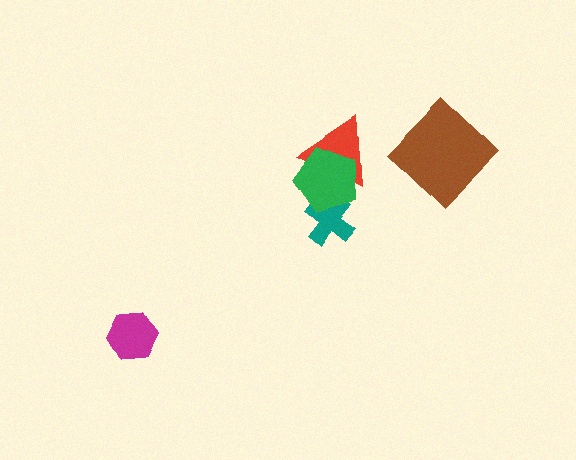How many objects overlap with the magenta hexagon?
0 objects overlap with the magenta hexagon.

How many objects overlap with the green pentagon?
2 objects overlap with the green pentagon.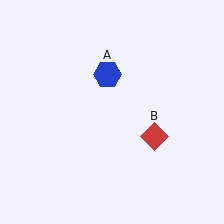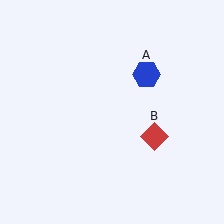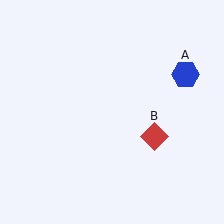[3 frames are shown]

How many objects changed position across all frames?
1 object changed position: blue hexagon (object A).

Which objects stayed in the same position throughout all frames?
Red diamond (object B) remained stationary.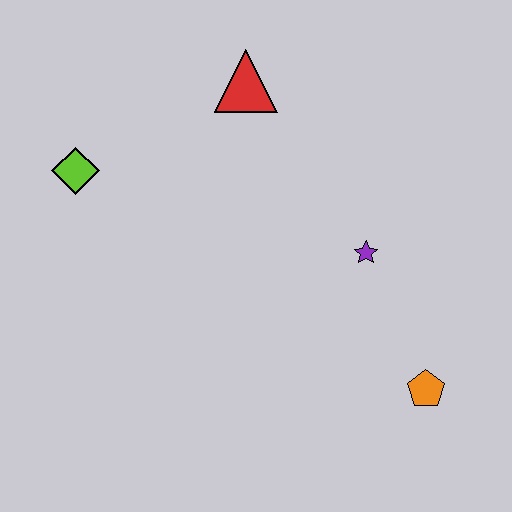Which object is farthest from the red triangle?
The orange pentagon is farthest from the red triangle.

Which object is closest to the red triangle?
The lime diamond is closest to the red triangle.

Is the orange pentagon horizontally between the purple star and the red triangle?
No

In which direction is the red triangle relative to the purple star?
The red triangle is above the purple star.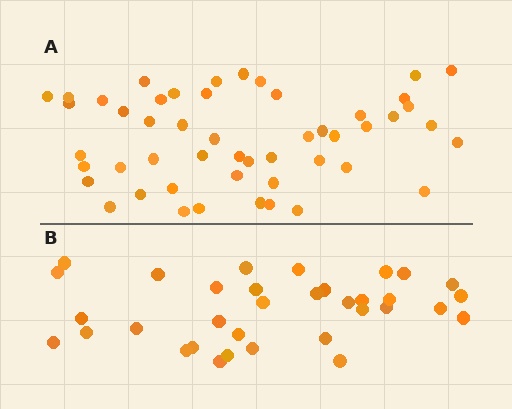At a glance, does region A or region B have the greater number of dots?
Region A (the top region) has more dots.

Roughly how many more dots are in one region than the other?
Region A has approximately 15 more dots than region B.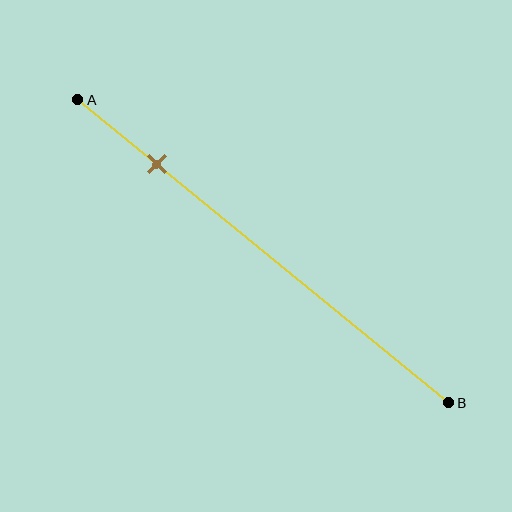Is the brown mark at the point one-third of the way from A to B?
No, the mark is at about 20% from A, not at the 33% one-third point.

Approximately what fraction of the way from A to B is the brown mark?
The brown mark is approximately 20% of the way from A to B.